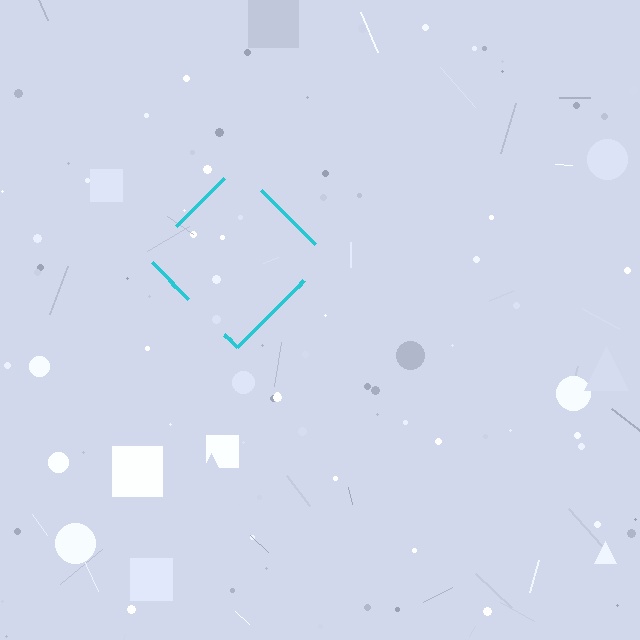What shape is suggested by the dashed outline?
The dashed outline suggests a diamond.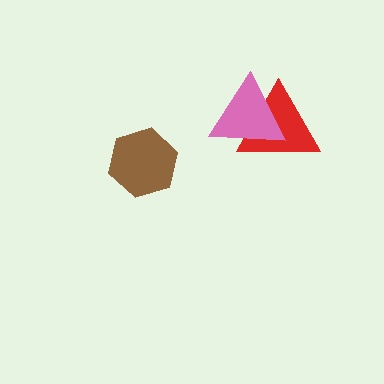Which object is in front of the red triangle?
The pink triangle is in front of the red triangle.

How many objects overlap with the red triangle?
1 object overlaps with the red triangle.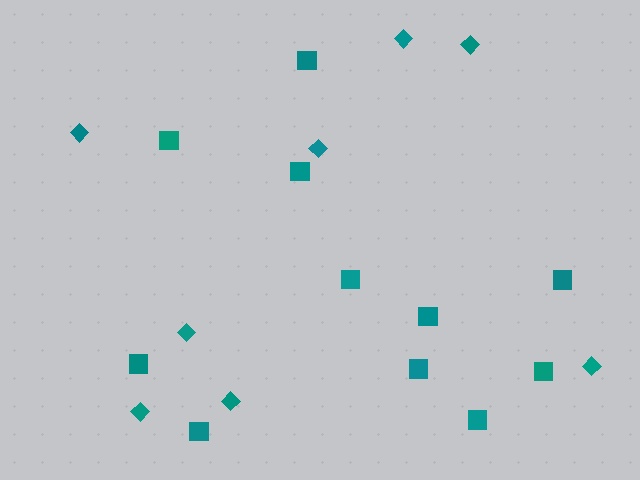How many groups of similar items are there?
There are 2 groups: one group of squares (11) and one group of diamonds (8).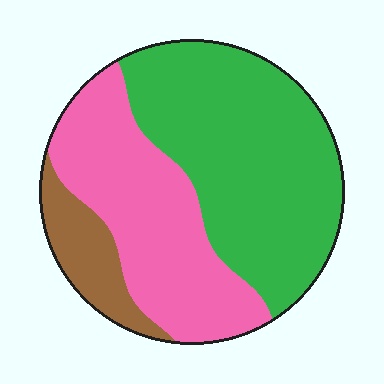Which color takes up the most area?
Green, at roughly 50%.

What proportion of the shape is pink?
Pink covers 37% of the shape.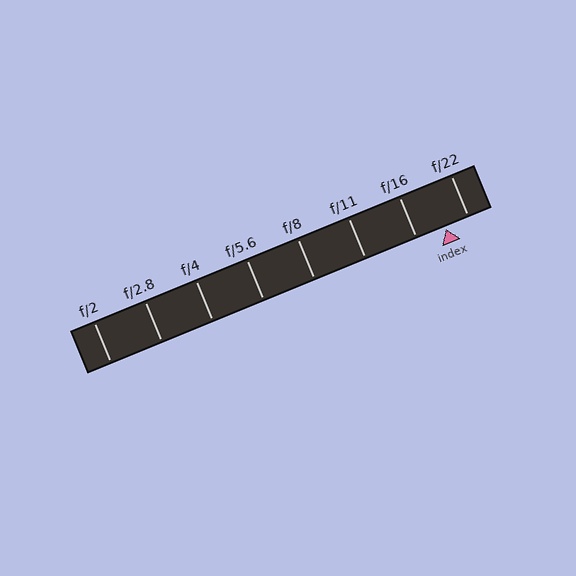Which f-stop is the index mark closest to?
The index mark is closest to f/22.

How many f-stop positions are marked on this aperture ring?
There are 8 f-stop positions marked.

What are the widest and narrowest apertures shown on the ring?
The widest aperture shown is f/2 and the narrowest is f/22.